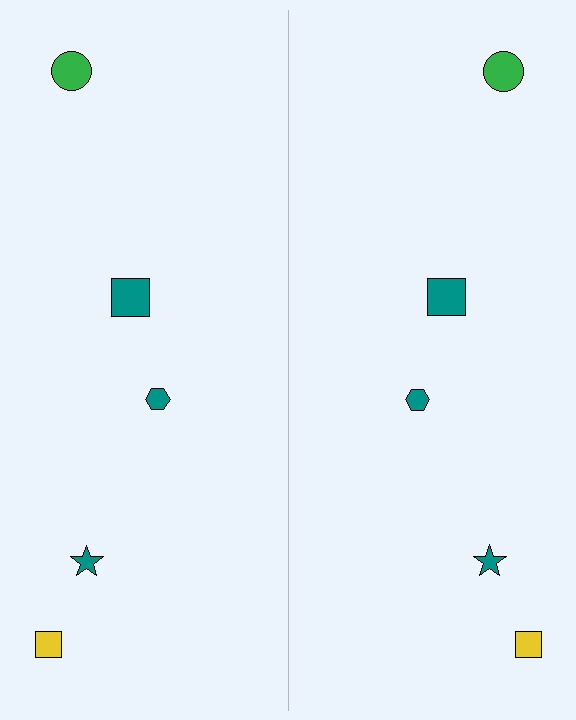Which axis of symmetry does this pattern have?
The pattern has a vertical axis of symmetry running through the center of the image.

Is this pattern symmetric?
Yes, this pattern has bilateral (reflection) symmetry.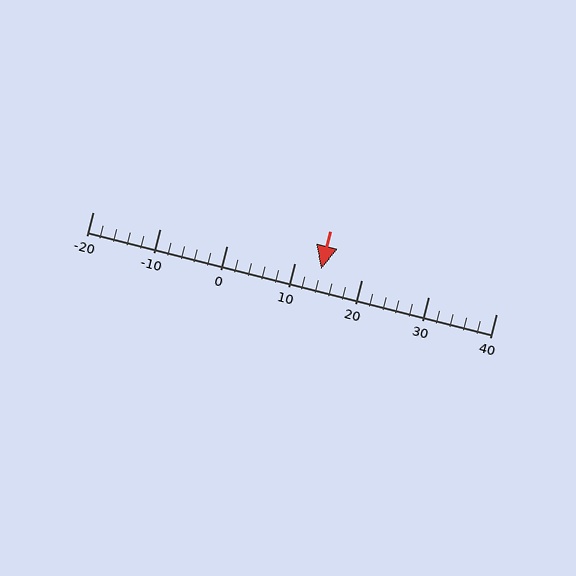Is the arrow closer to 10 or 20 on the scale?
The arrow is closer to 10.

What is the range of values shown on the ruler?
The ruler shows values from -20 to 40.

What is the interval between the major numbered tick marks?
The major tick marks are spaced 10 units apart.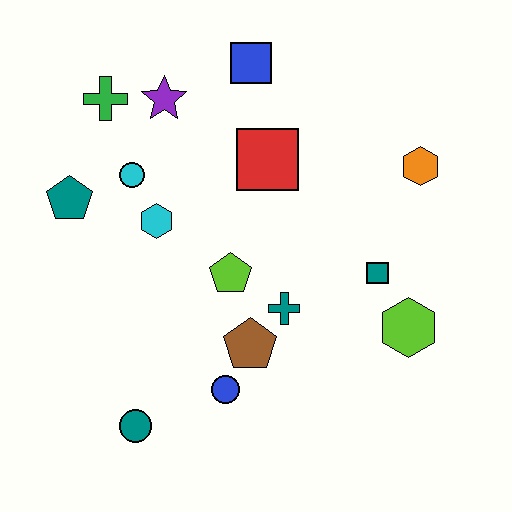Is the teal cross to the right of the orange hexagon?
No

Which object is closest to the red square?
The blue square is closest to the red square.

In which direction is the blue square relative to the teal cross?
The blue square is above the teal cross.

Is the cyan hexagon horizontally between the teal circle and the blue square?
Yes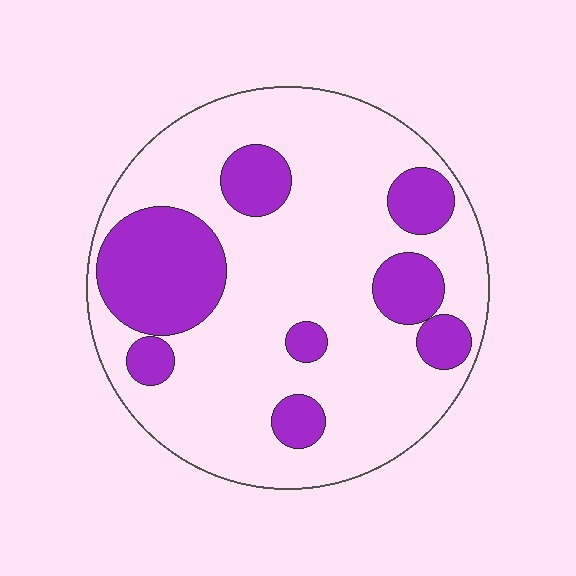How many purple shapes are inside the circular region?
8.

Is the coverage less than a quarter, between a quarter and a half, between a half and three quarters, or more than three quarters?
Between a quarter and a half.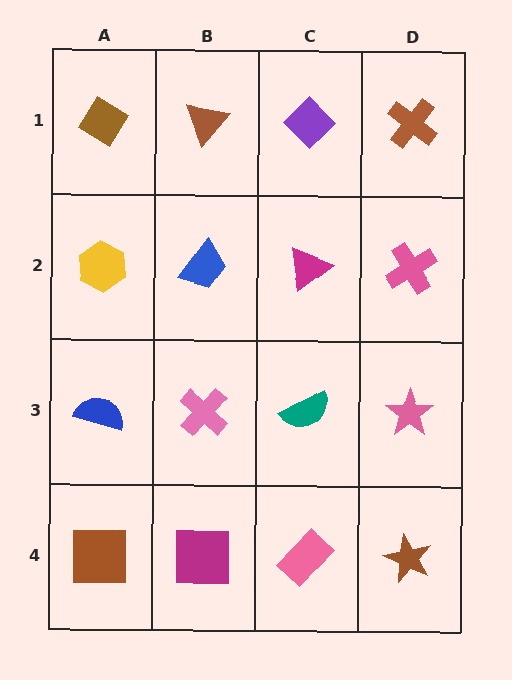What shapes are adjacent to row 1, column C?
A magenta triangle (row 2, column C), a brown triangle (row 1, column B), a brown cross (row 1, column D).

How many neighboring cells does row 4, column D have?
2.